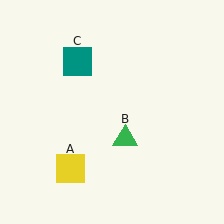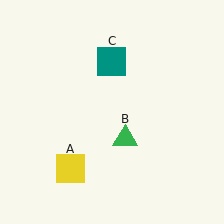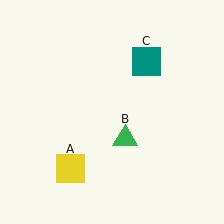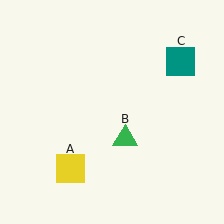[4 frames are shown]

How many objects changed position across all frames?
1 object changed position: teal square (object C).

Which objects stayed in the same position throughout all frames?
Yellow square (object A) and green triangle (object B) remained stationary.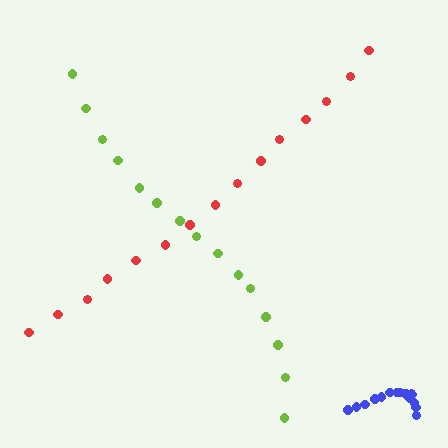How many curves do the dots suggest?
There are 3 distinct paths.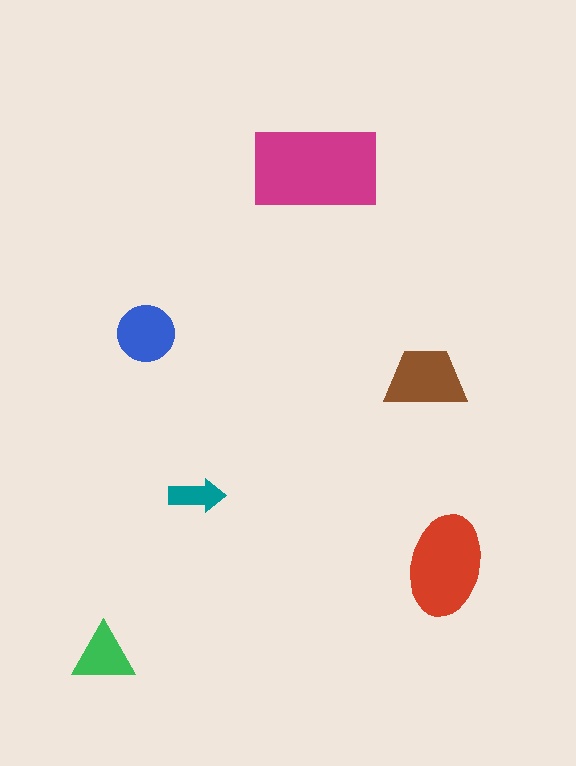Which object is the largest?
The magenta rectangle.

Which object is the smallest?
The teal arrow.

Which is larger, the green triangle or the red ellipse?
The red ellipse.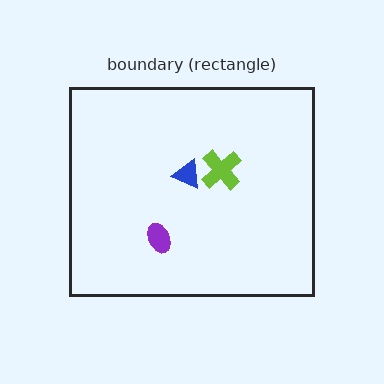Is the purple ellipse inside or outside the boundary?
Inside.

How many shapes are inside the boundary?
3 inside, 0 outside.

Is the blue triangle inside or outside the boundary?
Inside.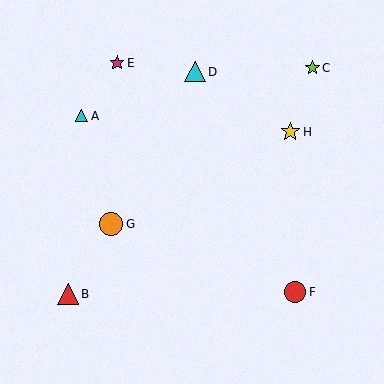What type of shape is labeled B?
Shape B is a red triangle.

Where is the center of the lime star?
The center of the lime star is at (312, 68).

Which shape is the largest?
The orange circle (labeled G) is the largest.